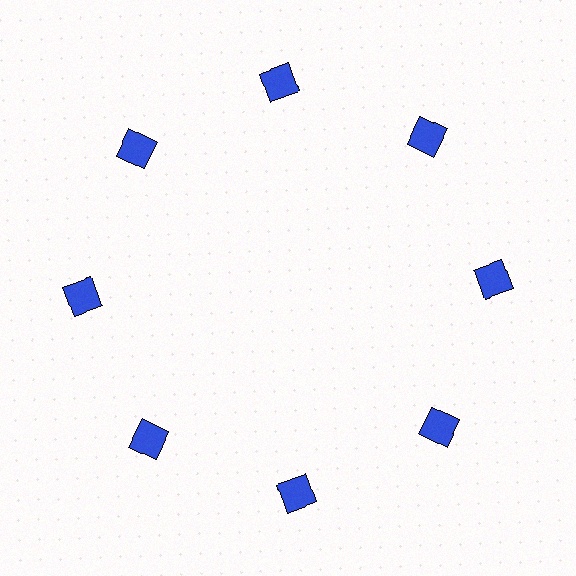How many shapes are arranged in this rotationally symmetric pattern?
There are 8 shapes, arranged in 8 groups of 1.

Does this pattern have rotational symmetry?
Yes, this pattern has 8-fold rotational symmetry. It looks the same after rotating 45 degrees around the center.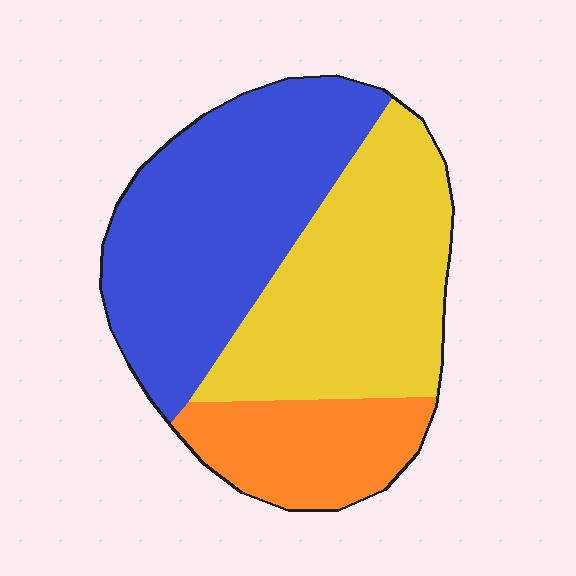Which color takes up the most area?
Blue, at roughly 45%.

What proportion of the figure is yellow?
Yellow covers roughly 40% of the figure.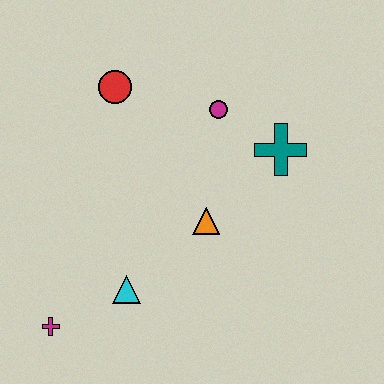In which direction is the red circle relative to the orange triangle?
The red circle is above the orange triangle.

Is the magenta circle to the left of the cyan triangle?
No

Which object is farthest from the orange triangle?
The magenta cross is farthest from the orange triangle.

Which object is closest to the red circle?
The magenta circle is closest to the red circle.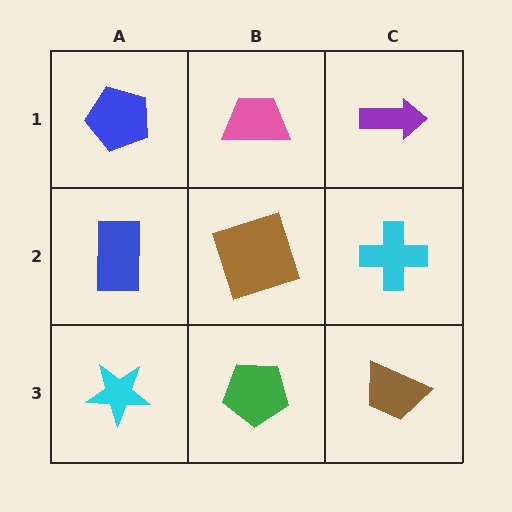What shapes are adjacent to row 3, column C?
A cyan cross (row 2, column C), a green pentagon (row 3, column B).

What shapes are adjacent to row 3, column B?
A brown square (row 2, column B), a cyan star (row 3, column A), a brown trapezoid (row 3, column C).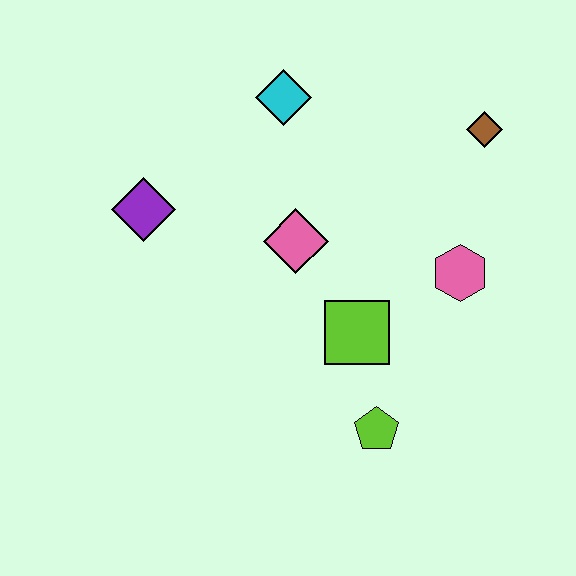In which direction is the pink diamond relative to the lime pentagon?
The pink diamond is above the lime pentagon.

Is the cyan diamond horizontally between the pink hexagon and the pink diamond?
No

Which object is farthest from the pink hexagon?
The purple diamond is farthest from the pink hexagon.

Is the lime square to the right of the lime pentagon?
No